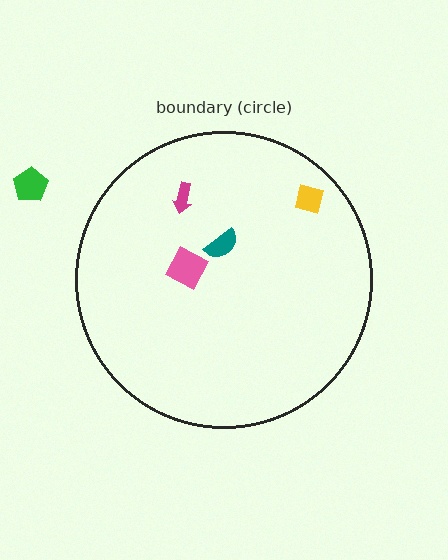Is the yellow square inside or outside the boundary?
Inside.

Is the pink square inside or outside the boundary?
Inside.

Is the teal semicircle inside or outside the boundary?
Inside.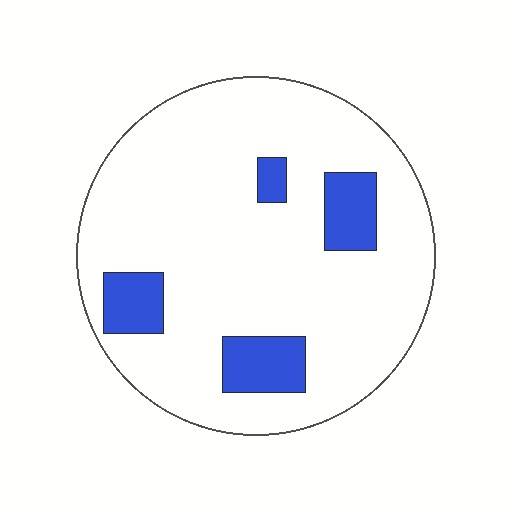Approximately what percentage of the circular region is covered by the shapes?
Approximately 15%.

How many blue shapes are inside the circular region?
4.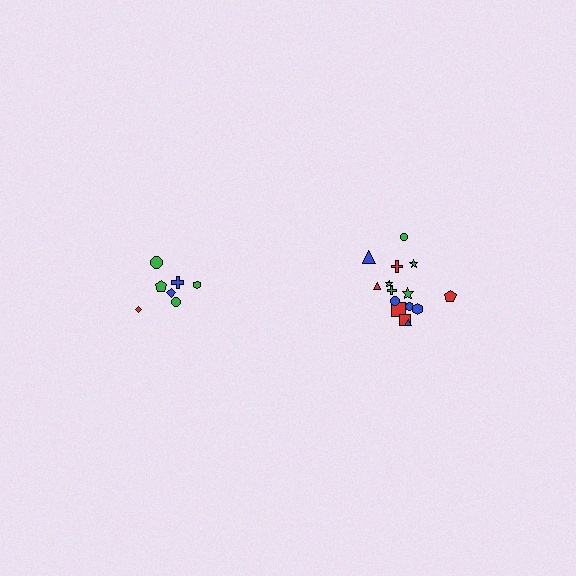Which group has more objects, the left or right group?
The right group.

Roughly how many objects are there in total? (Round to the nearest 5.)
Roughly 20 objects in total.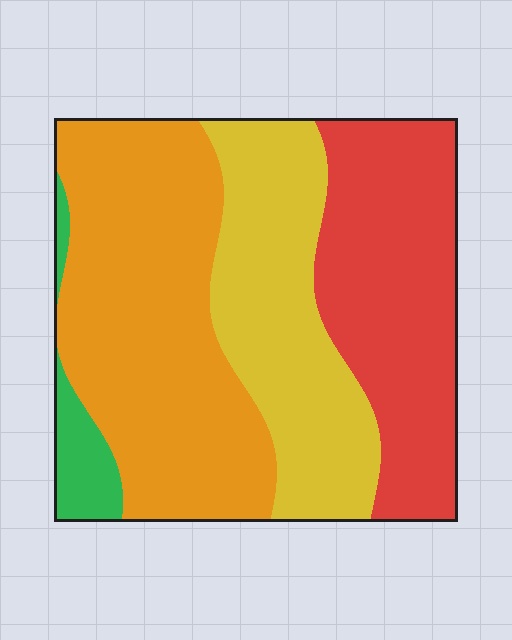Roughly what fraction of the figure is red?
Red takes up between a quarter and a half of the figure.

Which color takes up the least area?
Green, at roughly 5%.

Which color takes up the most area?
Orange, at roughly 40%.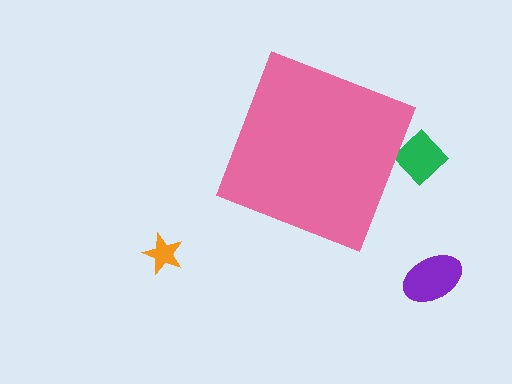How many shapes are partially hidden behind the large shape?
1 shape is partially hidden.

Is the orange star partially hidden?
No, the orange star is fully visible.